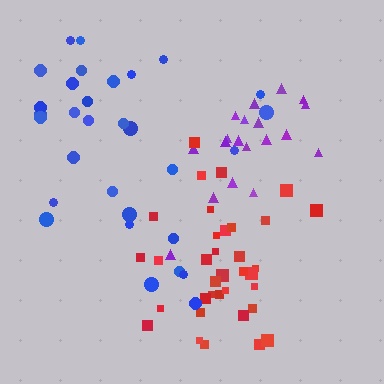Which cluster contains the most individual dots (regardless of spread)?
Red (35).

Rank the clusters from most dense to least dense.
red, purple, blue.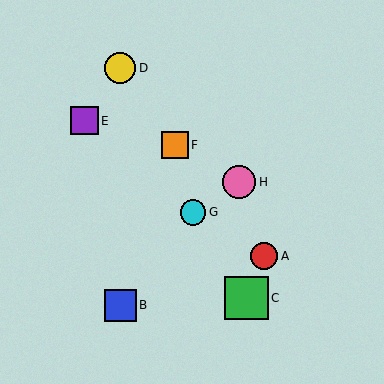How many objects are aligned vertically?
2 objects (B, D) are aligned vertically.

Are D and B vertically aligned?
Yes, both are at x≈120.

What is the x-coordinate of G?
Object G is at x≈193.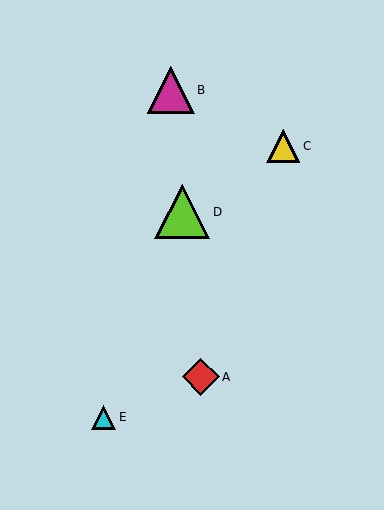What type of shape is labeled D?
Shape D is a lime triangle.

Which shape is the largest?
The lime triangle (labeled D) is the largest.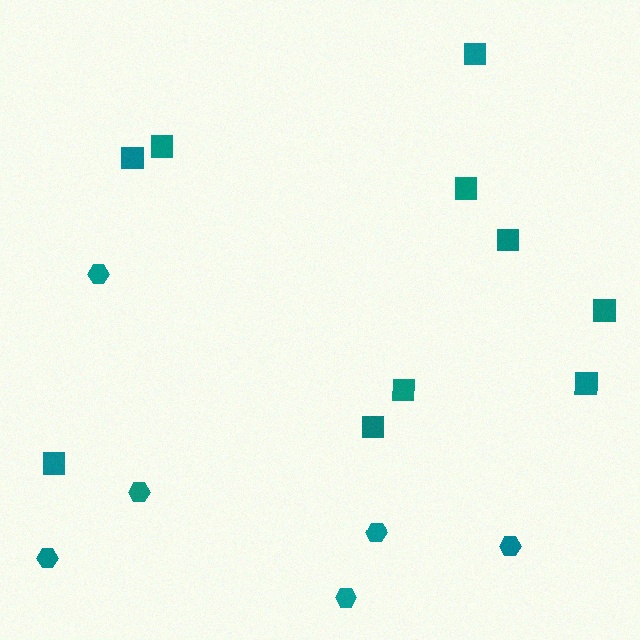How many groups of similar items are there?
There are 2 groups: one group of squares (10) and one group of hexagons (6).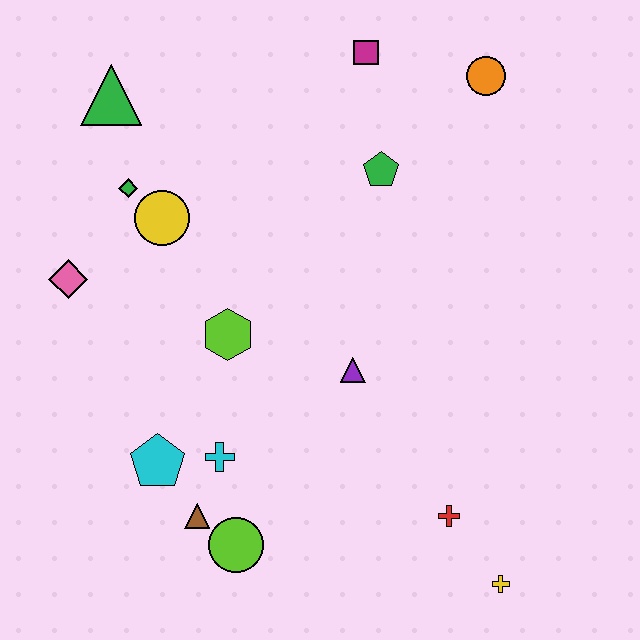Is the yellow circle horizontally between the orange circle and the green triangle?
Yes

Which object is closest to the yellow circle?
The green diamond is closest to the yellow circle.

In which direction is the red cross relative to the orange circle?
The red cross is below the orange circle.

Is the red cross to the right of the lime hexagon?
Yes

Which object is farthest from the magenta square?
The yellow cross is farthest from the magenta square.